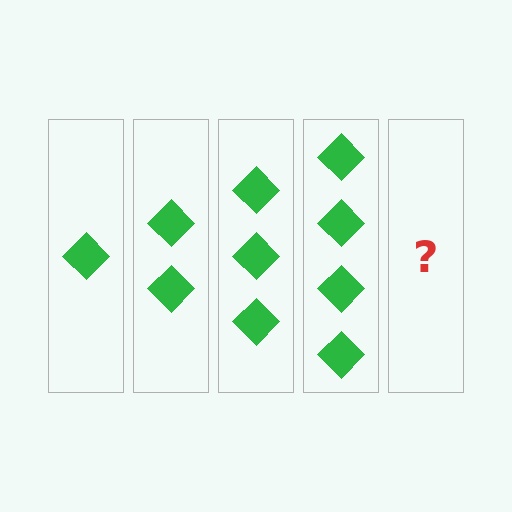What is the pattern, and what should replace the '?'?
The pattern is that each step adds one more diamond. The '?' should be 5 diamonds.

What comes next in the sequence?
The next element should be 5 diamonds.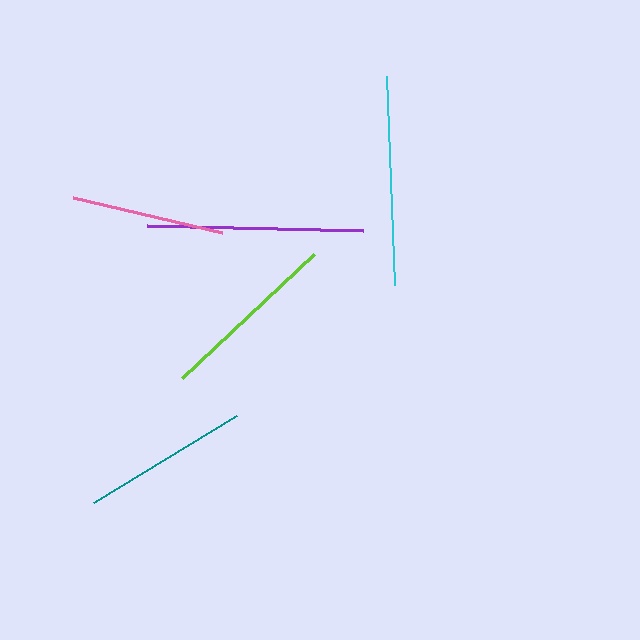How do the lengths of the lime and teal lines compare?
The lime and teal lines are approximately the same length.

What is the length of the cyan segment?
The cyan segment is approximately 209 pixels long.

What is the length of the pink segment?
The pink segment is approximately 153 pixels long.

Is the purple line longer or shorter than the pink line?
The purple line is longer than the pink line.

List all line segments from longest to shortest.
From longest to shortest: purple, cyan, lime, teal, pink.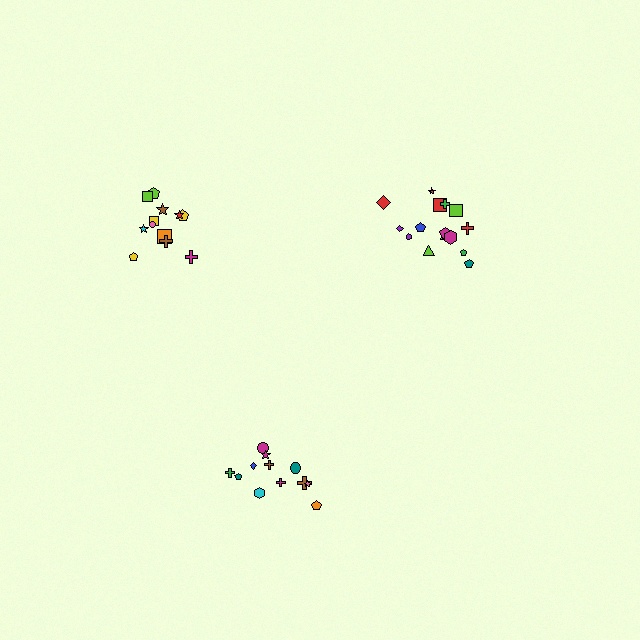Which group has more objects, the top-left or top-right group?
The top-right group.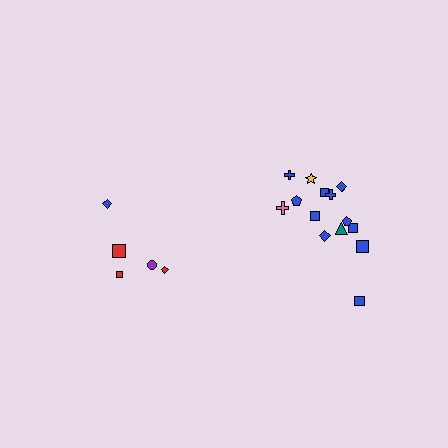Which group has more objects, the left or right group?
The right group.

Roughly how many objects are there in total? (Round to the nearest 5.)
Roughly 20 objects in total.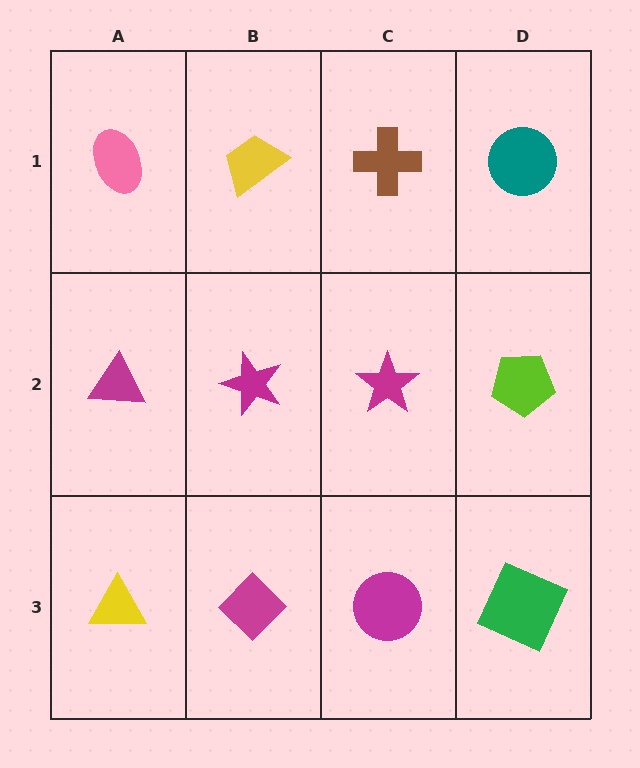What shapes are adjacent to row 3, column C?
A magenta star (row 2, column C), a magenta diamond (row 3, column B), a green square (row 3, column D).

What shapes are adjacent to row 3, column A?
A magenta triangle (row 2, column A), a magenta diamond (row 3, column B).